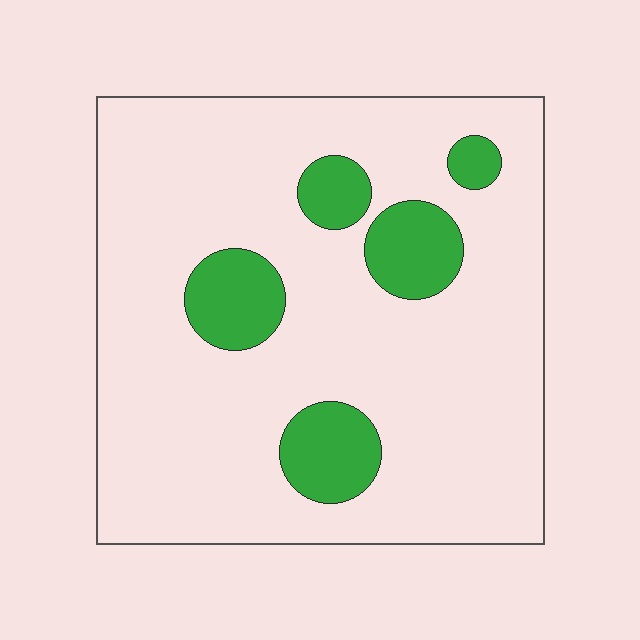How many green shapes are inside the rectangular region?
5.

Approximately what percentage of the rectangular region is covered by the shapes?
Approximately 15%.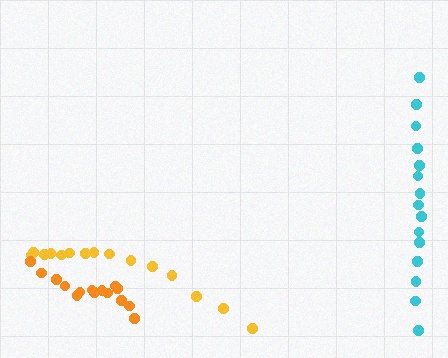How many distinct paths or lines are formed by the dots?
There are 3 distinct paths.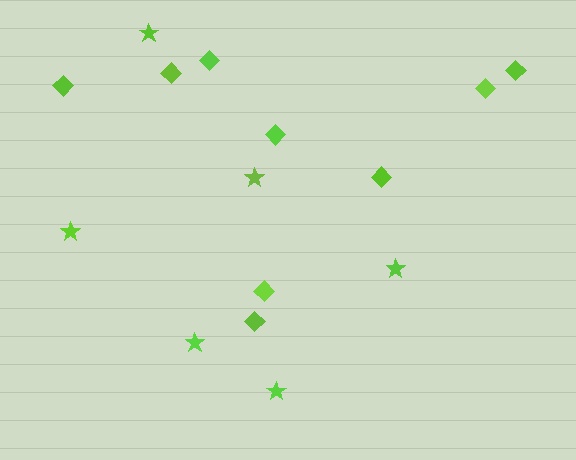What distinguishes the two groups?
There are 2 groups: one group of diamonds (9) and one group of stars (6).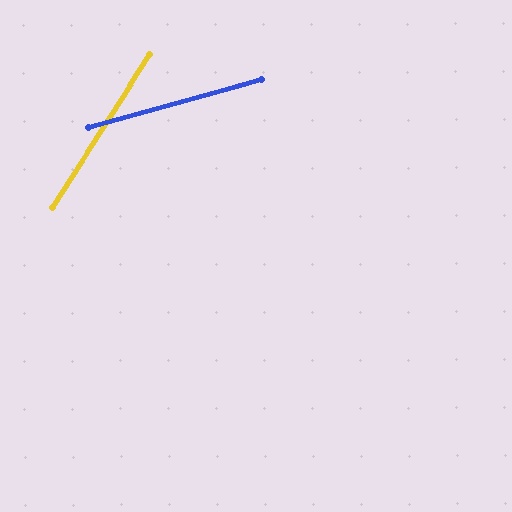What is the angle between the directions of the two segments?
Approximately 42 degrees.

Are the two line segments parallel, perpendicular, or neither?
Neither parallel nor perpendicular — they differ by about 42°.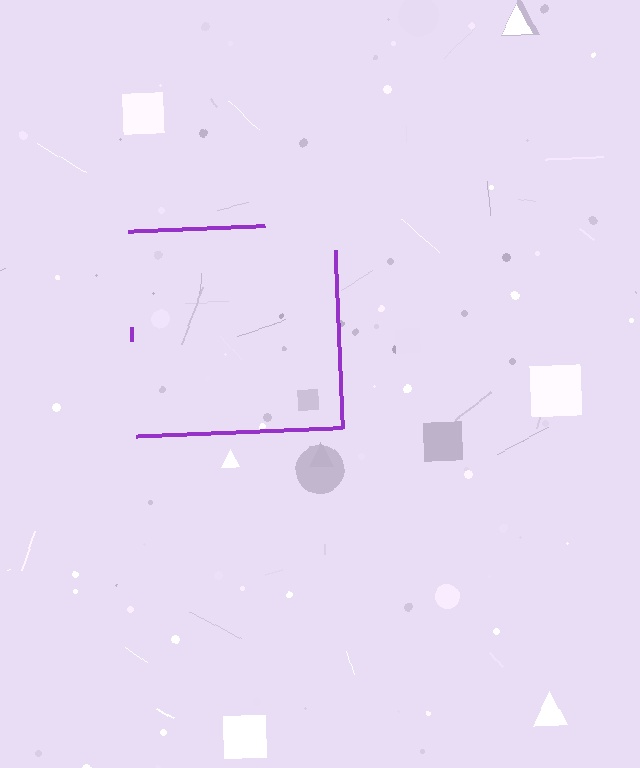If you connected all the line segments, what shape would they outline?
They would outline a square.